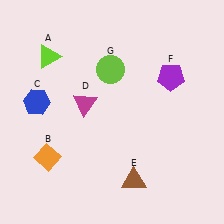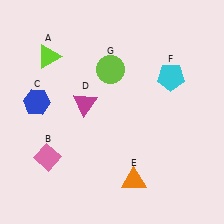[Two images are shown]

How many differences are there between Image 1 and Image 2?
There are 3 differences between the two images.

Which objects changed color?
B changed from orange to pink. E changed from brown to orange. F changed from purple to cyan.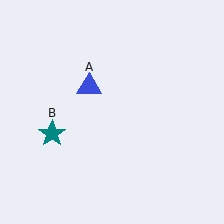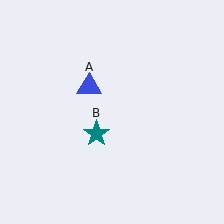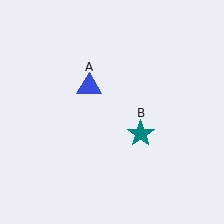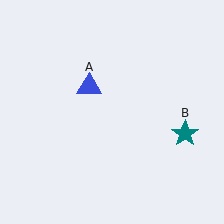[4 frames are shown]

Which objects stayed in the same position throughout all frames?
Blue triangle (object A) remained stationary.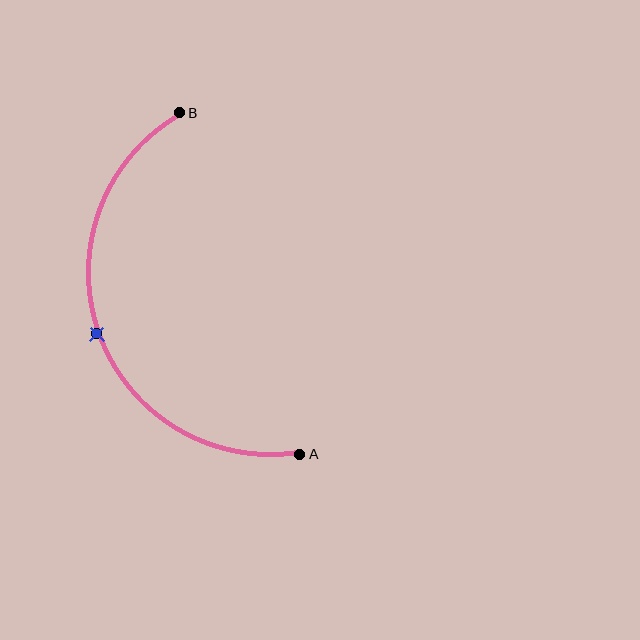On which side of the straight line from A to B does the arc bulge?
The arc bulges to the left of the straight line connecting A and B.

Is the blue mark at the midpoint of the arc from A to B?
Yes. The blue mark lies on the arc at equal arc-length from both A and B — it is the arc midpoint.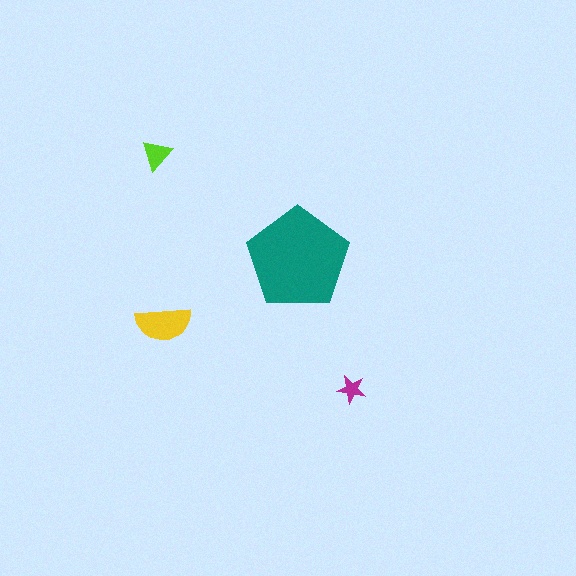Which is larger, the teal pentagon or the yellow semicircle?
The teal pentagon.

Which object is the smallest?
The magenta star.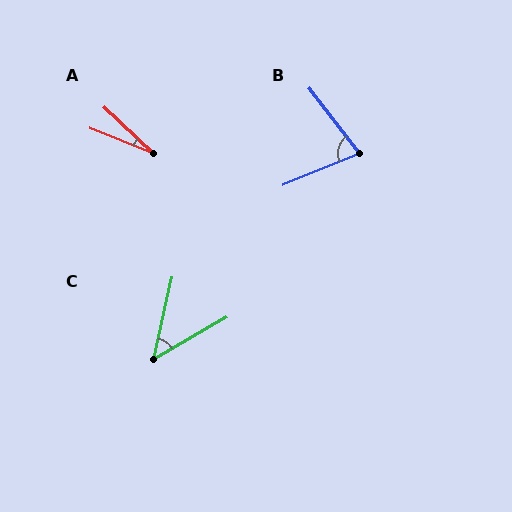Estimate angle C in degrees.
Approximately 48 degrees.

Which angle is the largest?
B, at approximately 75 degrees.